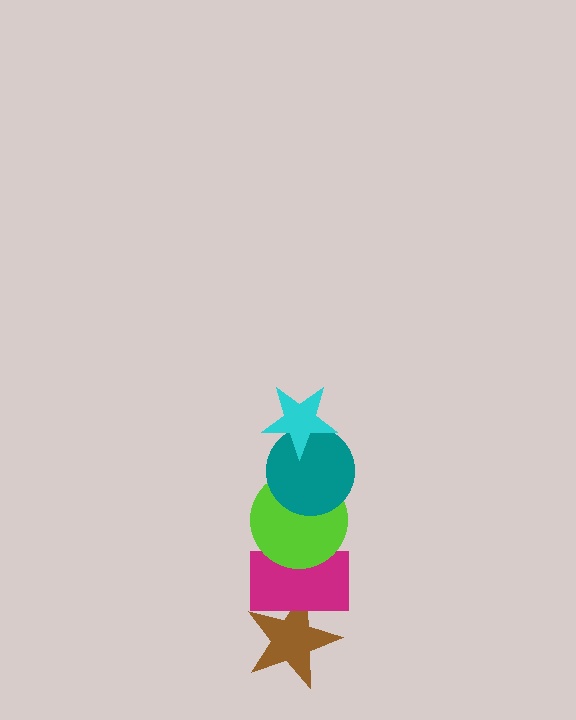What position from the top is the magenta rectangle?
The magenta rectangle is 4th from the top.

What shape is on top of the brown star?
The magenta rectangle is on top of the brown star.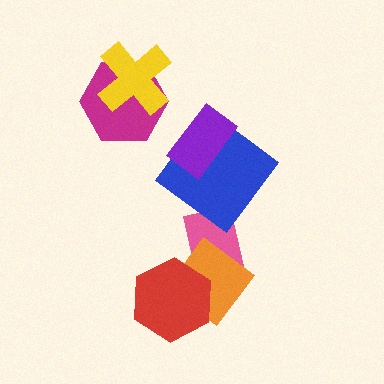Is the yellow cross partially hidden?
No, no other shape covers it.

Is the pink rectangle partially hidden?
Yes, it is partially covered by another shape.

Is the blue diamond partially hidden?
Yes, it is partially covered by another shape.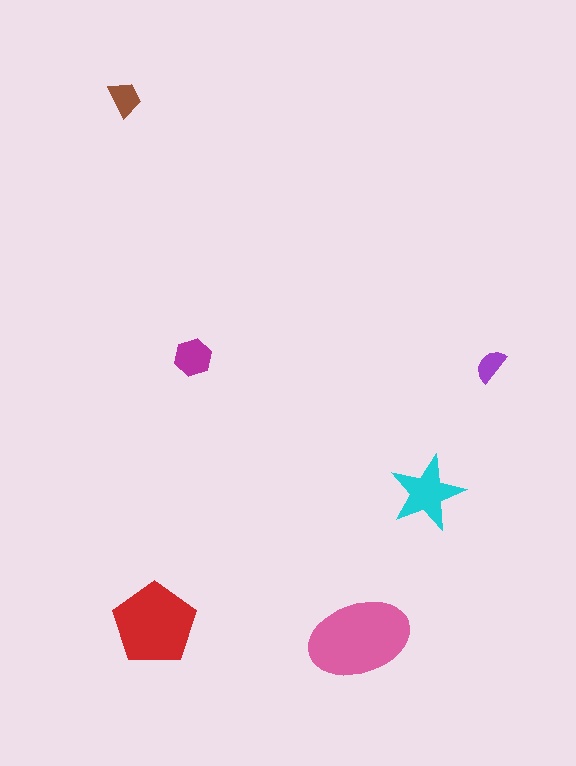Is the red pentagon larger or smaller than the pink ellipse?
Smaller.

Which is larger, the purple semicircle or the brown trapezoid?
The brown trapezoid.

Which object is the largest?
The pink ellipse.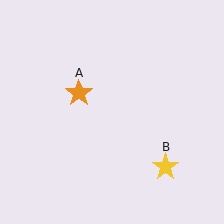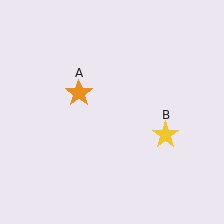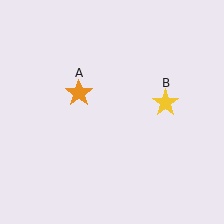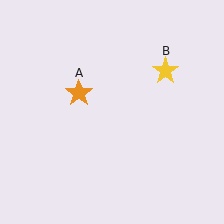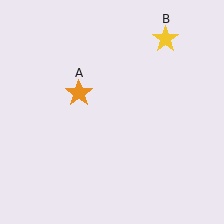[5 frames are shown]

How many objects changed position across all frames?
1 object changed position: yellow star (object B).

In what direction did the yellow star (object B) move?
The yellow star (object B) moved up.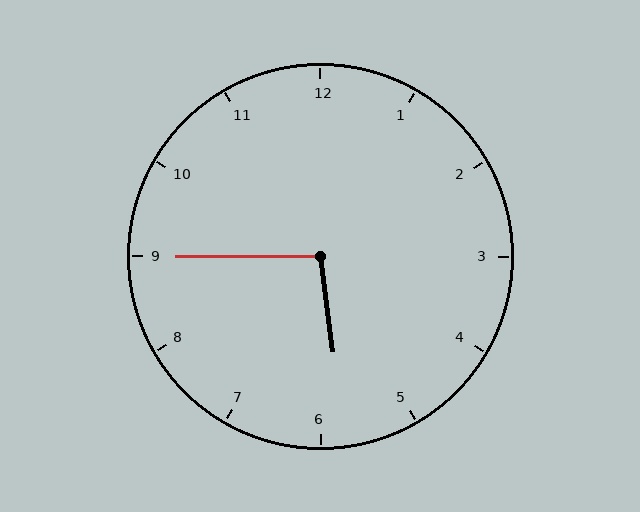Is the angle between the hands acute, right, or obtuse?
It is obtuse.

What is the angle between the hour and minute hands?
Approximately 98 degrees.